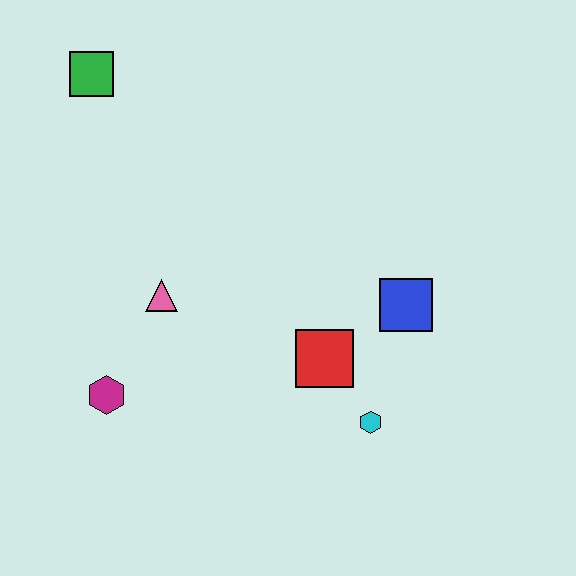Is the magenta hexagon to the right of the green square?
Yes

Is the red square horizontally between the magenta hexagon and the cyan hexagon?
Yes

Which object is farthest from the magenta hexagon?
The green square is farthest from the magenta hexagon.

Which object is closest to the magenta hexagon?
The pink triangle is closest to the magenta hexagon.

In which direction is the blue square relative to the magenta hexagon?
The blue square is to the right of the magenta hexagon.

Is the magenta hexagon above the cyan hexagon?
Yes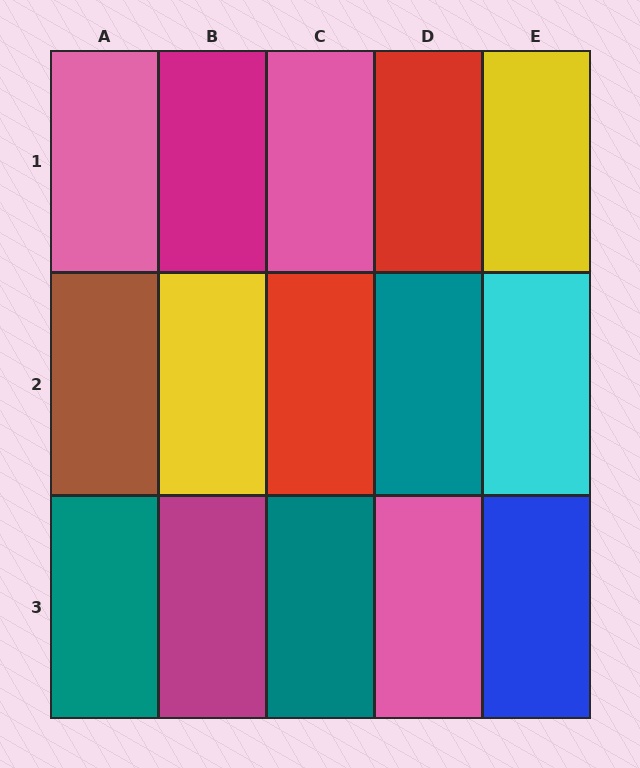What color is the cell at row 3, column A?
Teal.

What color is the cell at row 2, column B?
Yellow.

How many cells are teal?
3 cells are teal.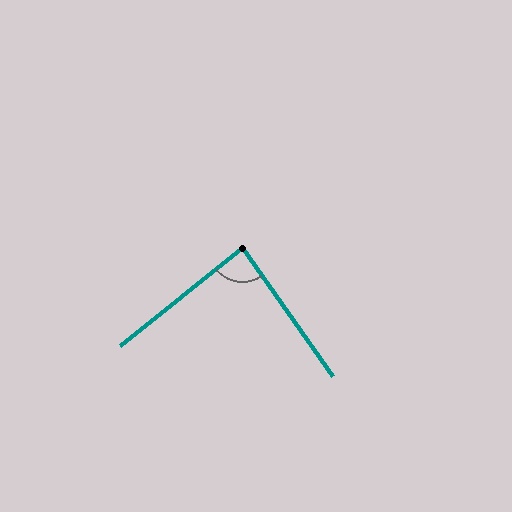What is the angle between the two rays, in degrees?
Approximately 86 degrees.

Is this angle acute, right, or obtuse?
It is approximately a right angle.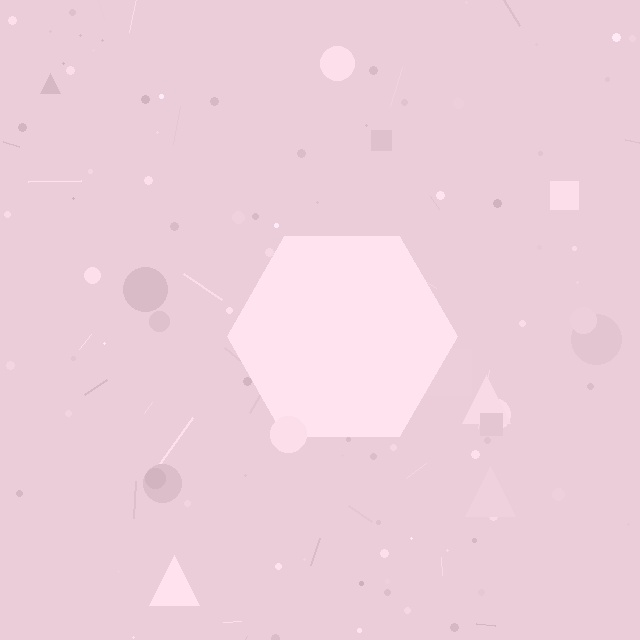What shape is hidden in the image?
A hexagon is hidden in the image.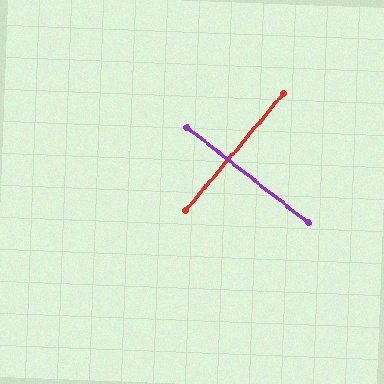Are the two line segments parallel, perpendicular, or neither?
Perpendicular — they meet at approximately 88°.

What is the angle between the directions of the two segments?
Approximately 88 degrees.